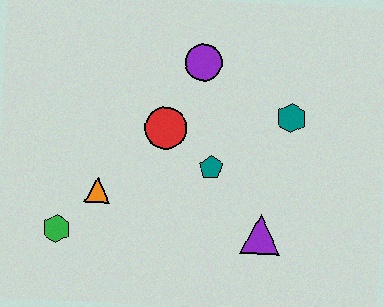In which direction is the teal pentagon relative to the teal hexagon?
The teal pentagon is to the left of the teal hexagon.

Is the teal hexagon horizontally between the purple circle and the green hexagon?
No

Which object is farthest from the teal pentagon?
The green hexagon is farthest from the teal pentagon.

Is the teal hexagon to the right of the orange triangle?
Yes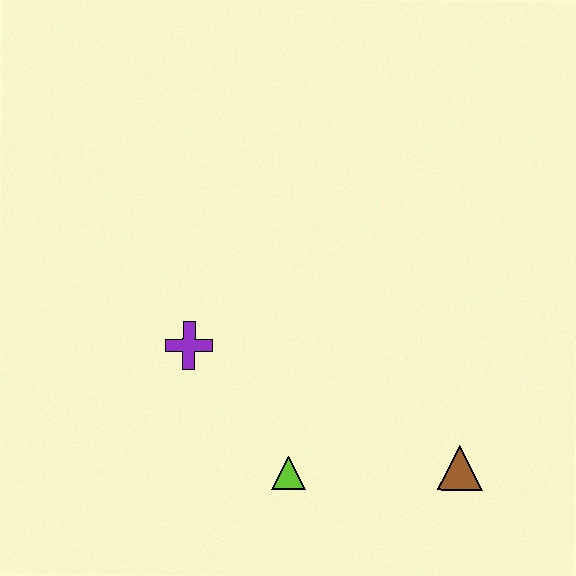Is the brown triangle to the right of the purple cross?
Yes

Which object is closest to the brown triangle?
The lime triangle is closest to the brown triangle.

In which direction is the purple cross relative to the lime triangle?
The purple cross is above the lime triangle.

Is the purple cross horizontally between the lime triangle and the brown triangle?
No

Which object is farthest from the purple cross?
The brown triangle is farthest from the purple cross.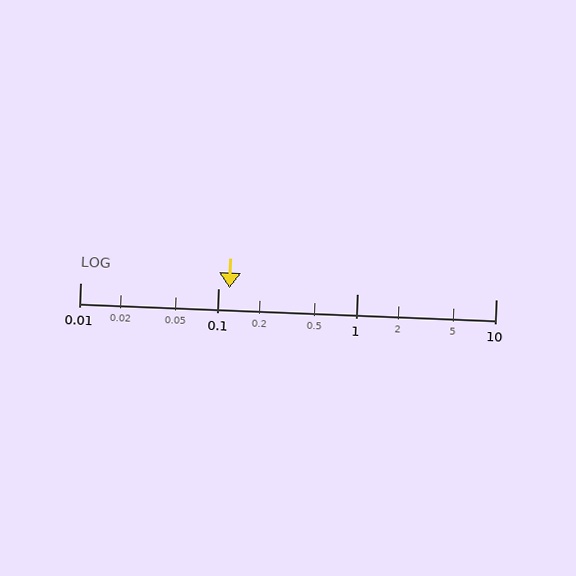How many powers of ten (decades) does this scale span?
The scale spans 3 decades, from 0.01 to 10.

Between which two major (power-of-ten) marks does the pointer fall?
The pointer is between 0.1 and 1.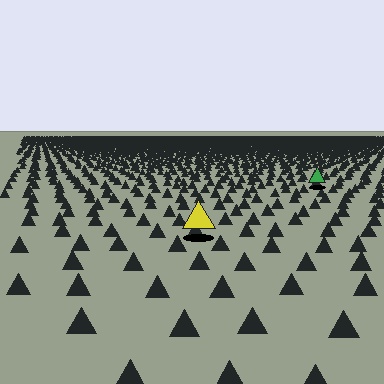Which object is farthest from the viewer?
The green triangle is farthest from the viewer. It appears smaller and the ground texture around it is denser.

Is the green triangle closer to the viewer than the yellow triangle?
No. The yellow triangle is closer — you can tell from the texture gradient: the ground texture is coarser near it.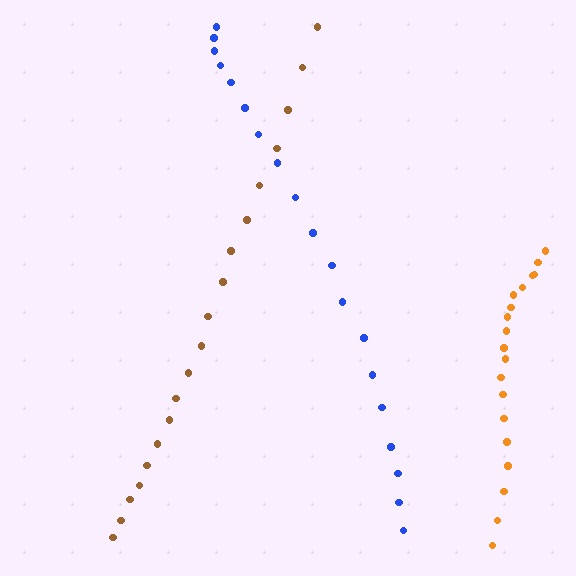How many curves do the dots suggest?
There are 3 distinct paths.